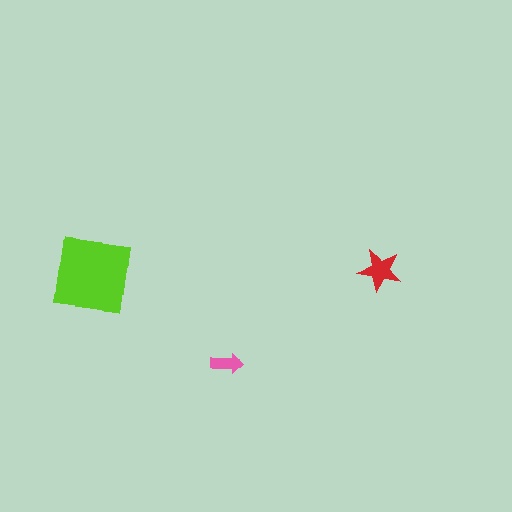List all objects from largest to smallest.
The lime square, the red star, the pink arrow.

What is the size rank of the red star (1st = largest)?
2nd.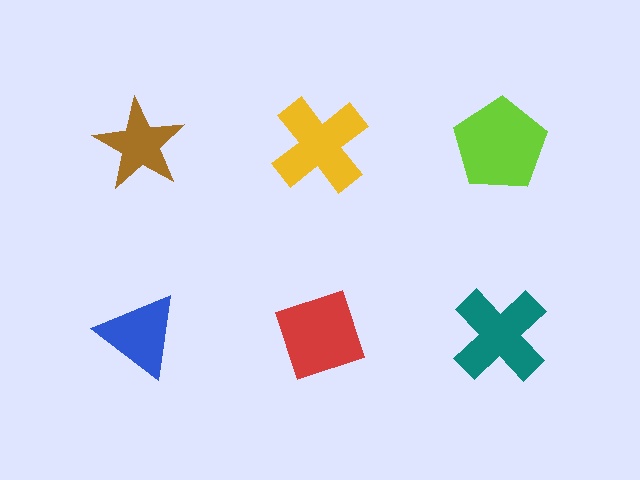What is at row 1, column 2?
A yellow cross.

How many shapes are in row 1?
3 shapes.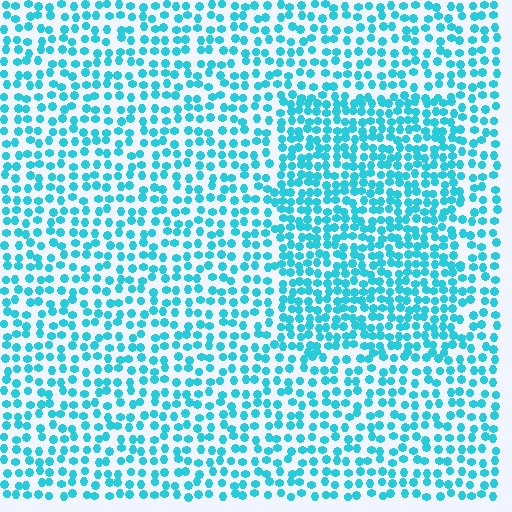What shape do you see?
I see a rectangle.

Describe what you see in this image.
The image contains small cyan elements arranged at two different densities. A rectangle-shaped region is visible where the elements are more densely packed than the surrounding area.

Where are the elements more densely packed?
The elements are more densely packed inside the rectangle boundary.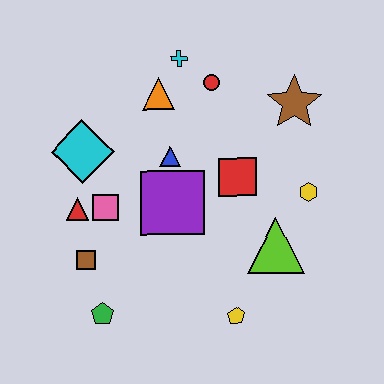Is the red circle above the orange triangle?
Yes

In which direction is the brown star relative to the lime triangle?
The brown star is above the lime triangle.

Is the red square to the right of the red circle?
Yes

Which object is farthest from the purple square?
The brown star is farthest from the purple square.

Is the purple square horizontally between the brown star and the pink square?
Yes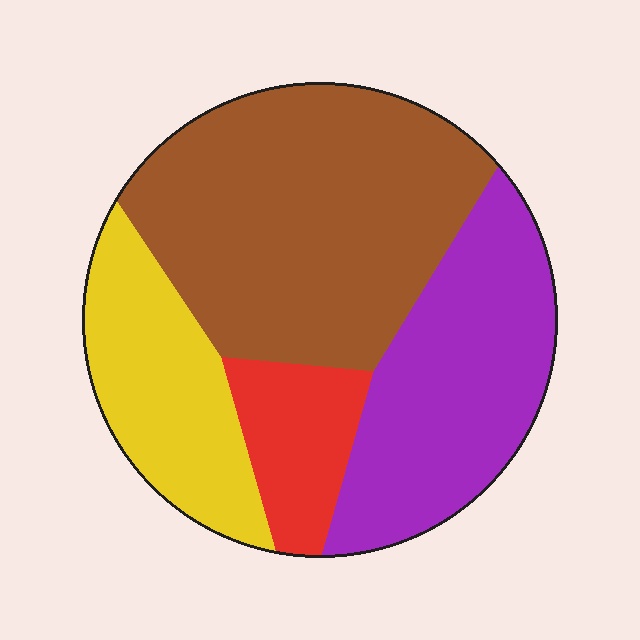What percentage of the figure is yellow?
Yellow takes up about one fifth (1/5) of the figure.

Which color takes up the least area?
Red, at roughly 10%.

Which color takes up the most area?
Brown, at roughly 45%.